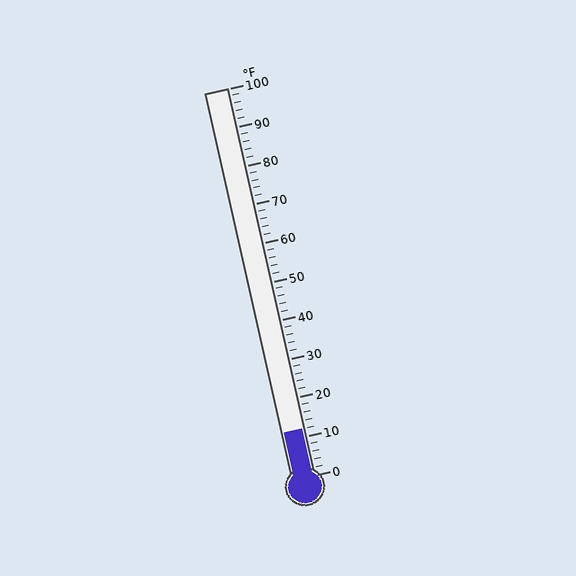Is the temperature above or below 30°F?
The temperature is below 30°F.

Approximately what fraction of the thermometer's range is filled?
The thermometer is filled to approximately 10% of its range.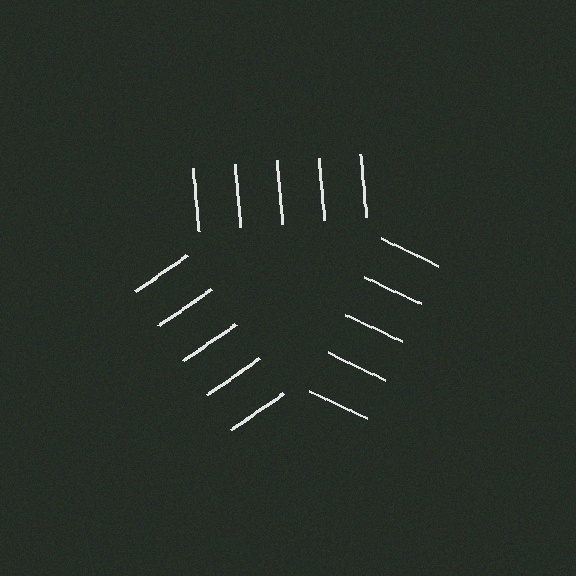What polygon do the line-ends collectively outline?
An illusory triangle — the line segments terminate on its edges but no continuous stroke is drawn.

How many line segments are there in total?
15 — 5 along each of the 3 edges.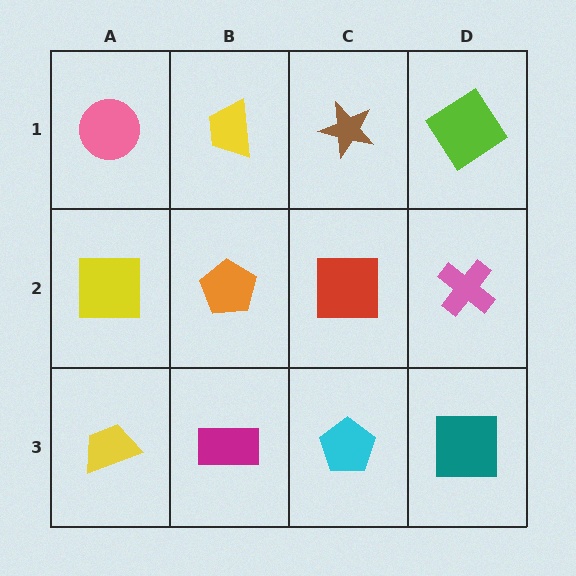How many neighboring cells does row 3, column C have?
3.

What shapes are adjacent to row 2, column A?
A pink circle (row 1, column A), a yellow trapezoid (row 3, column A), an orange pentagon (row 2, column B).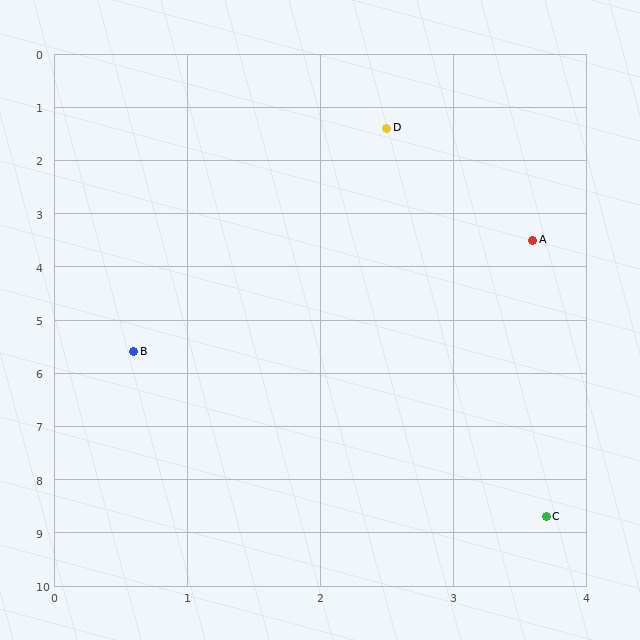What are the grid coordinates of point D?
Point D is at approximately (2.5, 1.4).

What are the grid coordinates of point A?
Point A is at approximately (3.6, 3.5).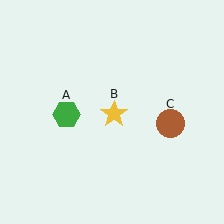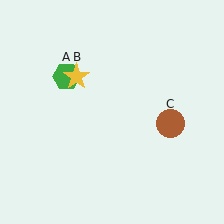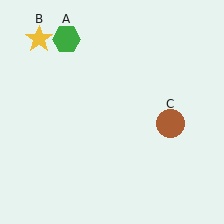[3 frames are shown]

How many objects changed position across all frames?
2 objects changed position: green hexagon (object A), yellow star (object B).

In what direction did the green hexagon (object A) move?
The green hexagon (object A) moved up.